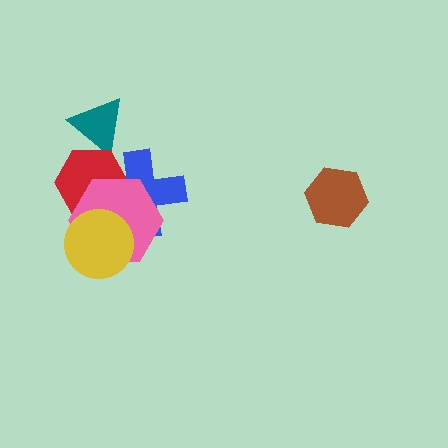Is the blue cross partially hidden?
Yes, it is partially covered by another shape.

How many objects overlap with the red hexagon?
4 objects overlap with the red hexagon.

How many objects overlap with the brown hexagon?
0 objects overlap with the brown hexagon.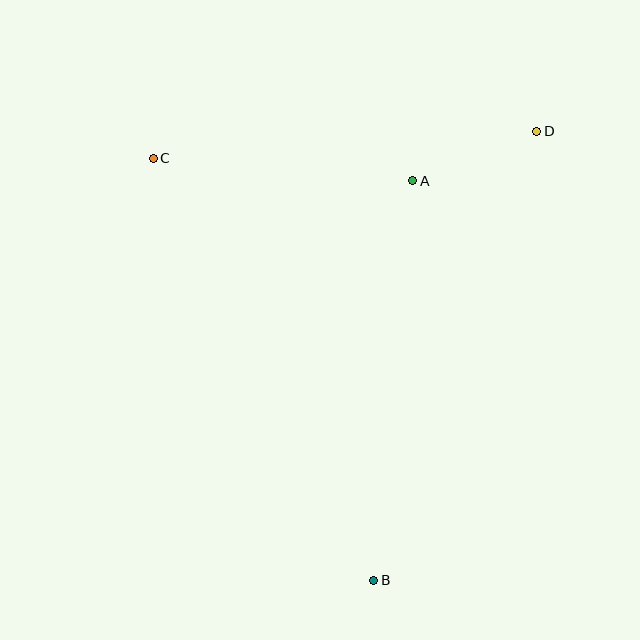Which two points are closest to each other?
Points A and D are closest to each other.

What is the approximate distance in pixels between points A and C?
The distance between A and C is approximately 260 pixels.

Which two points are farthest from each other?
Points B and D are farthest from each other.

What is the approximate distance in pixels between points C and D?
The distance between C and D is approximately 385 pixels.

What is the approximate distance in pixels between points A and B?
The distance between A and B is approximately 402 pixels.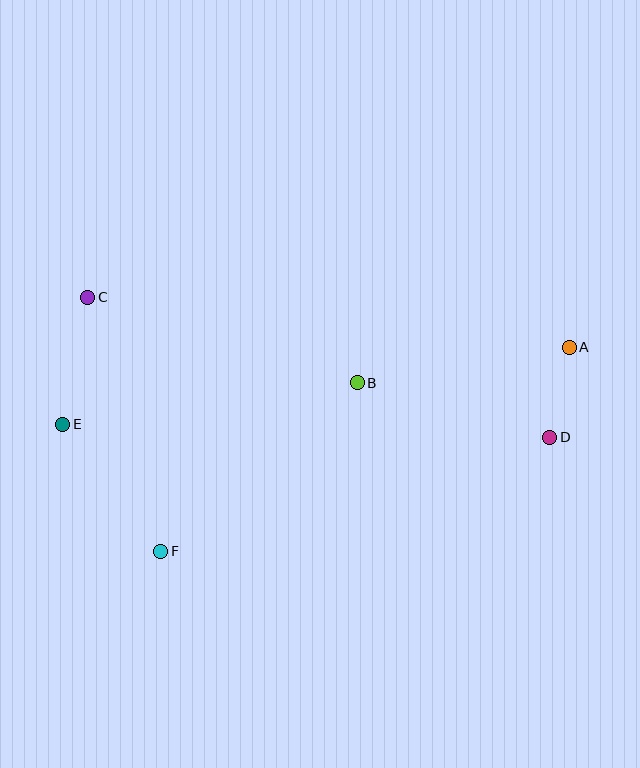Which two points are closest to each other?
Points A and D are closest to each other.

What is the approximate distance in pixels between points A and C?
The distance between A and C is approximately 484 pixels.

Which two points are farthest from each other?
Points A and E are farthest from each other.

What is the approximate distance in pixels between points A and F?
The distance between A and F is approximately 456 pixels.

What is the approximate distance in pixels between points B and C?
The distance between B and C is approximately 283 pixels.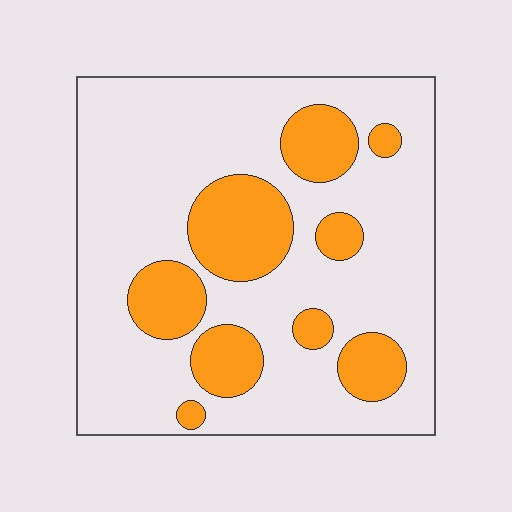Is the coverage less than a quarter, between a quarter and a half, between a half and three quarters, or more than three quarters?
Less than a quarter.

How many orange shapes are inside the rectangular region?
9.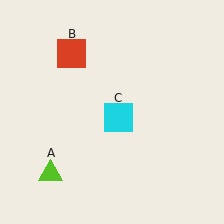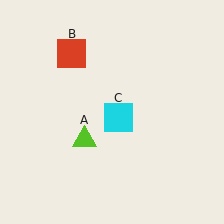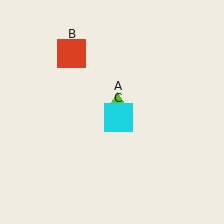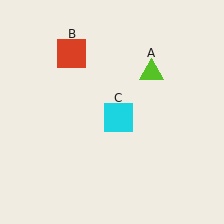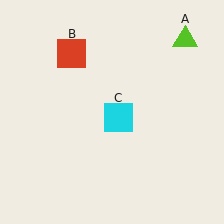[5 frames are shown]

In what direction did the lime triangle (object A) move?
The lime triangle (object A) moved up and to the right.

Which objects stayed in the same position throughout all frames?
Red square (object B) and cyan square (object C) remained stationary.